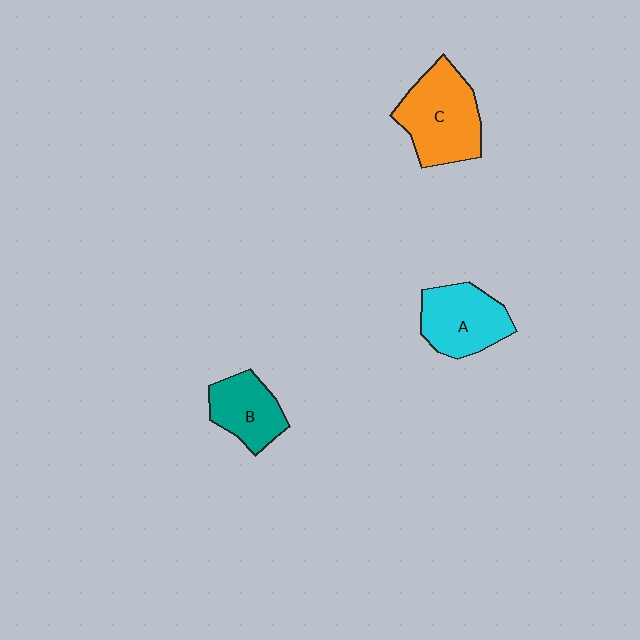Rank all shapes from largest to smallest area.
From largest to smallest: C (orange), A (cyan), B (teal).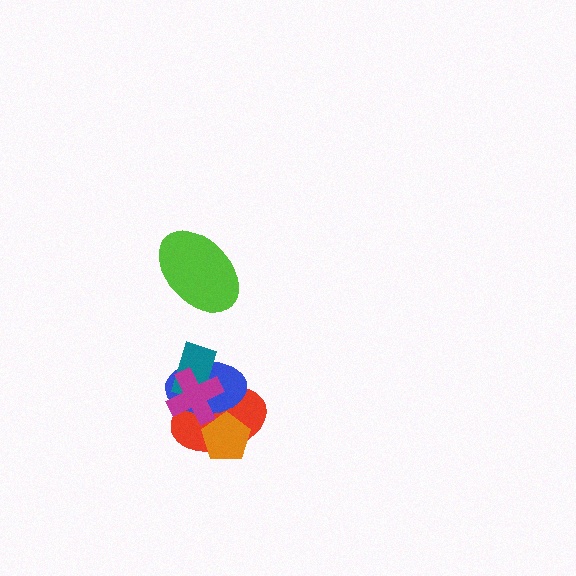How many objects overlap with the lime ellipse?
0 objects overlap with the lime ellipse.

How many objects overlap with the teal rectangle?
3 objects overlap with the teal rectangle.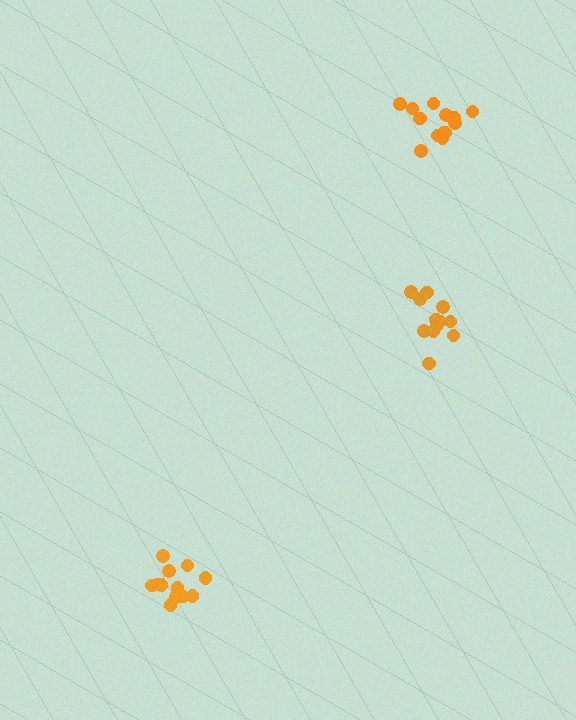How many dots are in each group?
Group 1: 13 dots, Group 2: 12 dots, Group 3: 12 dots (37 total).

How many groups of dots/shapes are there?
There are 3 groups.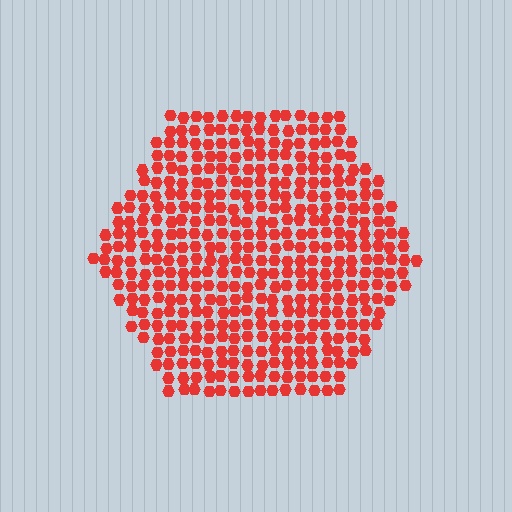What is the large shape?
The large shape is a hexagon.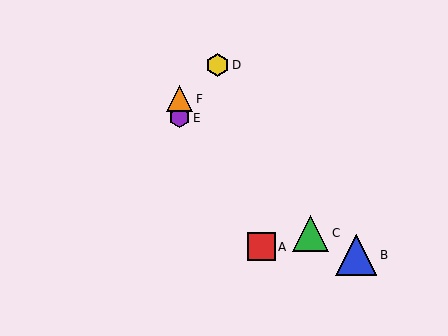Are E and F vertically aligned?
Yes, both are at x≈180.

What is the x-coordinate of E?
Object E is at x≈180.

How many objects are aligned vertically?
2 objects (E, F) are aligned vertically.